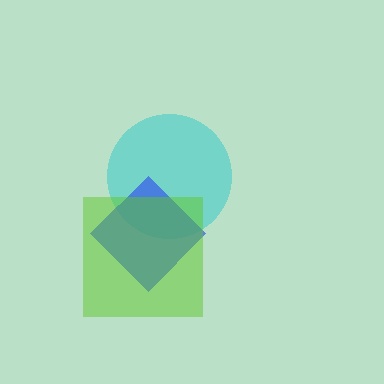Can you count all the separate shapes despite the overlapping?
Yes, there are 3 separate shapes.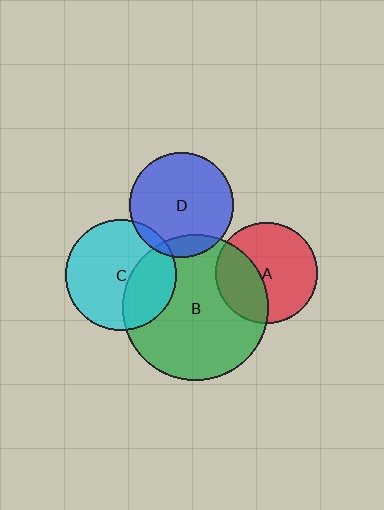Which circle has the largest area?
Circle B (green).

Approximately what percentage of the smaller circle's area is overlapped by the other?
Approximately 35%.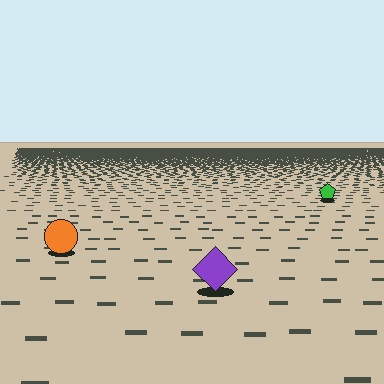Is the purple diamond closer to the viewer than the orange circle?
Yes. The purple diamond is closer — you can tell from the texture gradient: the ground texture is coarser near it.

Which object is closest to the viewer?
The purple diamond is closest. The texture marks near it are larger and more spread out.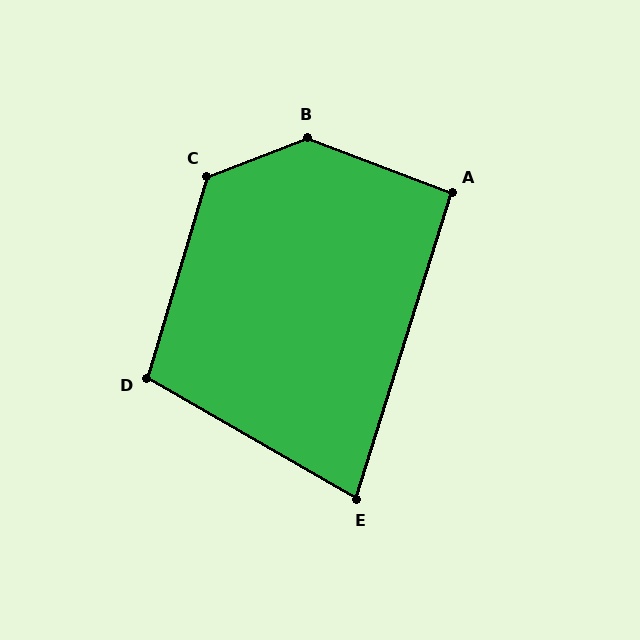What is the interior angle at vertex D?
Approximately 103 degrees (obtuse).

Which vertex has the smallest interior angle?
E, at approximately 77 degrees.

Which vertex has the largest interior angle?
B, at approximately 138 degrees.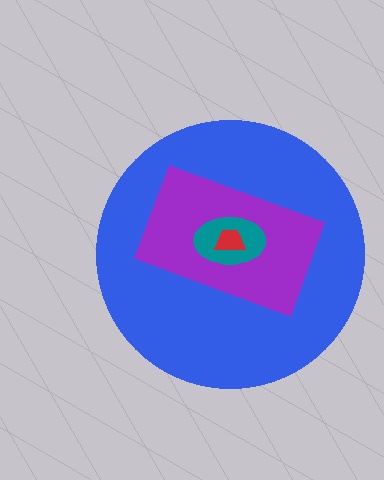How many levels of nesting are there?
4.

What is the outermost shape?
The blue circle.